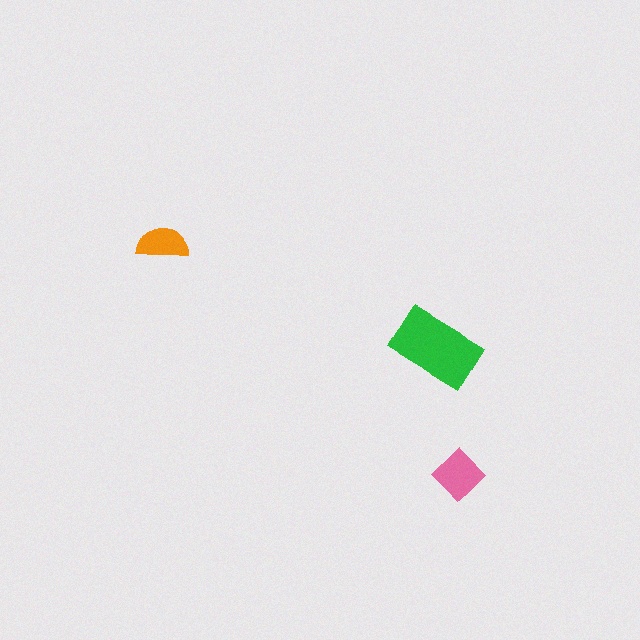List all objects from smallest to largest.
The orange semicircle, the pink diamond, the green rectangle.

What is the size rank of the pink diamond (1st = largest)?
2nd.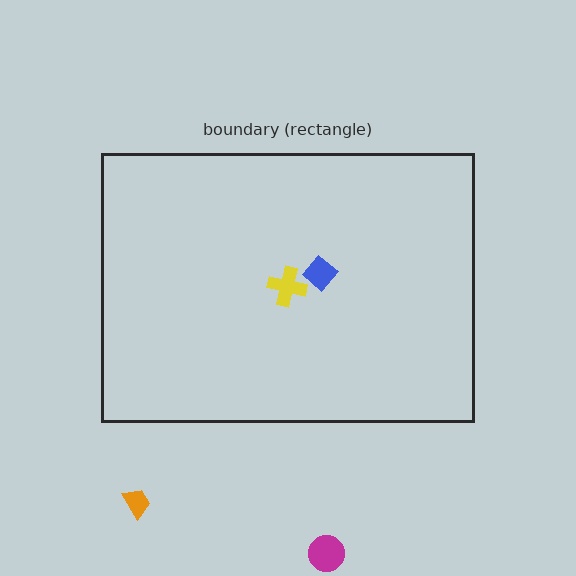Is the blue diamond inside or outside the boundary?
Inside.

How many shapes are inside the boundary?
2 inside, 2 outside.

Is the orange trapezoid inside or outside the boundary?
Outside.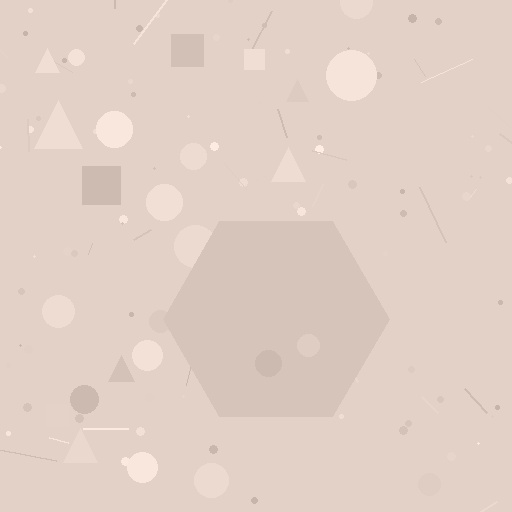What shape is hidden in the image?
A hexagon is hidden in the image.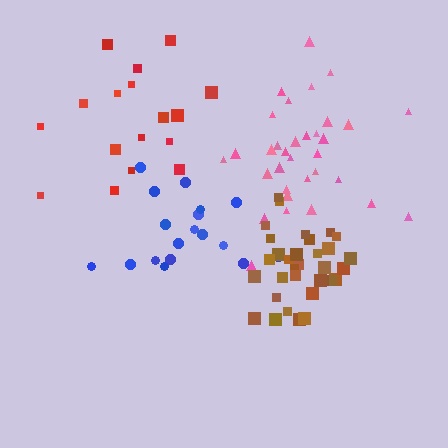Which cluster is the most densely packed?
Brown.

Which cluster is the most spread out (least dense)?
Red.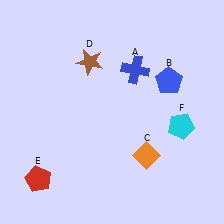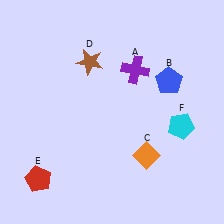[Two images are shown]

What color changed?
The cross (A) changed from blue in Image 1 to purple in Image 2.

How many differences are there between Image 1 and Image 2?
There is 1 difference between the two images.